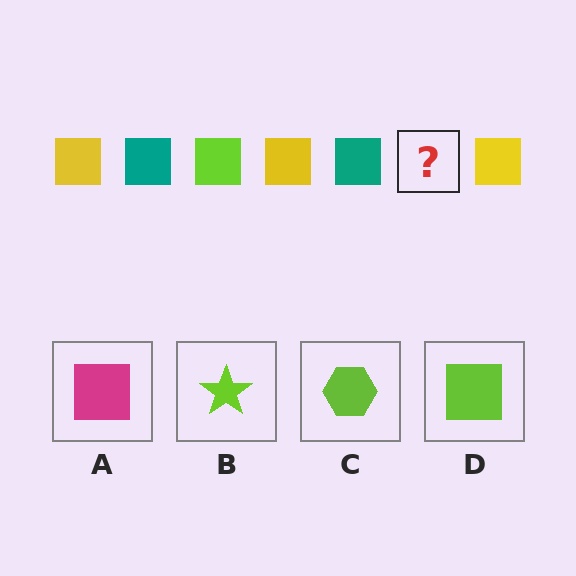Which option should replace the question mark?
Option D.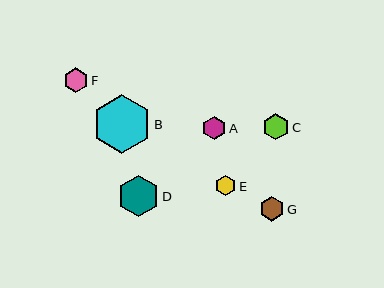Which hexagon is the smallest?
Hexagon E is the smallest with a size of approximately 21 pixels.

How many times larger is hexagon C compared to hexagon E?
Hexagon C is approximately 1.3 times the size of hexagon E.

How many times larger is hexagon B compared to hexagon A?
Hexagon B is approximately 2.5 times the size of hexagon A.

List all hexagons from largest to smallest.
From largest to smallest: B, D, C, G, F, A, E.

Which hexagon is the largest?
Hexagon B is the largest with a size of approximately 59 pixels.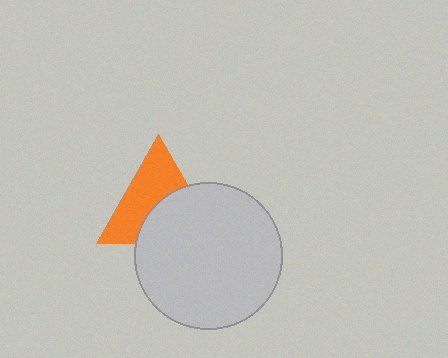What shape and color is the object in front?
The object in front is a light gray circle.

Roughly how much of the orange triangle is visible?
About half of it is visible (roughly 54%).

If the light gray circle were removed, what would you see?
You would see the complete orange triangle.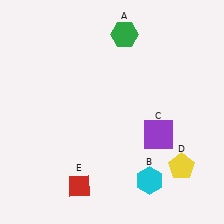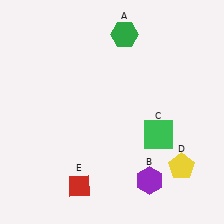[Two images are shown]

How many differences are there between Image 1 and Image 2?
There are 2 differences between the two images.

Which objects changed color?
B changed from cyan to purple. C changed from purple to green.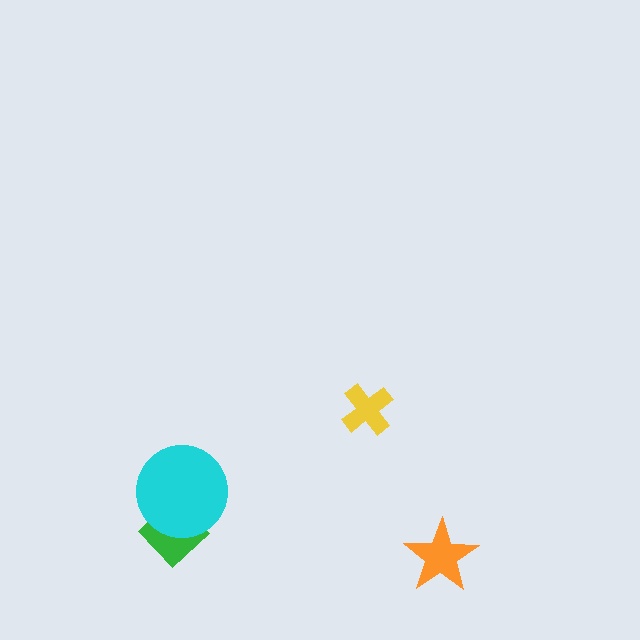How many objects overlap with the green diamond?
1 object overlaps with the green diamond.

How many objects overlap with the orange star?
0 objects overlap with the orange star.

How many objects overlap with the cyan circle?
1 object overlaps with the cyan circle.